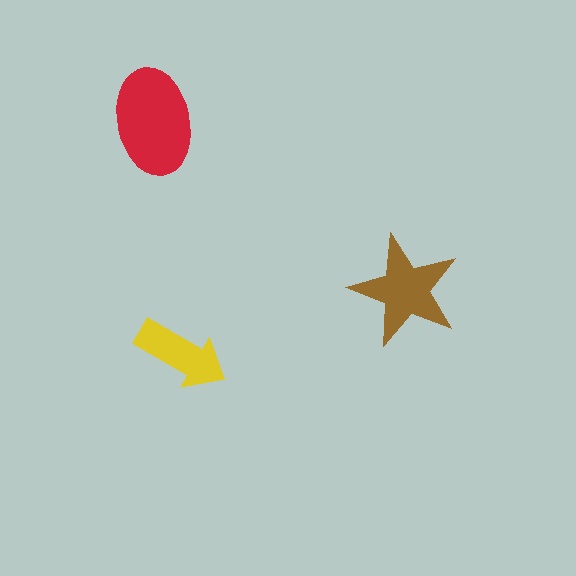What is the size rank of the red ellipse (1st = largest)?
1st.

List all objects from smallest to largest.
The yellow arrow, the brown star, the red ellipse.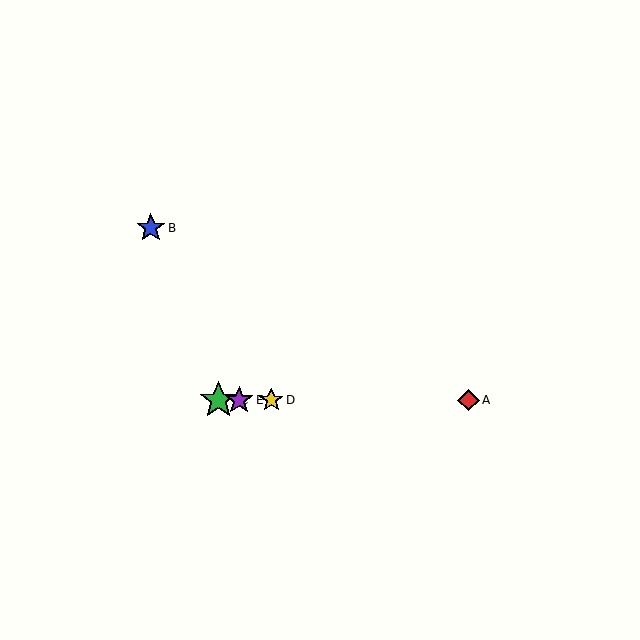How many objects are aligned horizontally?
4 objects (A, C, D, E) are aligned horizontally.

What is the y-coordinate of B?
Object B is at y≈228.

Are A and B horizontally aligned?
No, A is at y≈400 and B is at y≈228.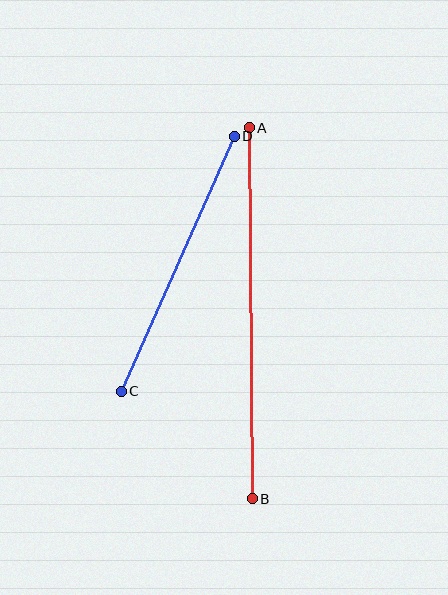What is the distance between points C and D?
The distance is approximately 279 pixels.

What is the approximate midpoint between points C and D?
The midpoint is at approximately (178, 264) pixels.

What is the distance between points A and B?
The distance is approximately 371 pixels.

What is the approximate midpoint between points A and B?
The midpoint is at approximately (251, 313) pixels.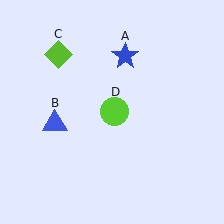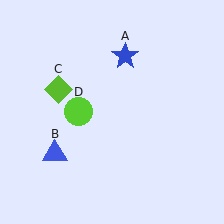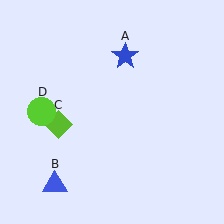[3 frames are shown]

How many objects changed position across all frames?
3 objects changed position: blue triangle (object B), lime diamond (object C), lime circle (object D).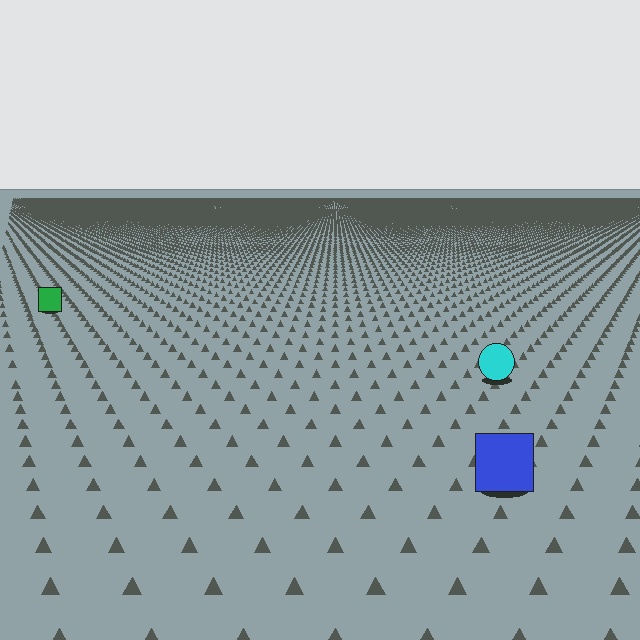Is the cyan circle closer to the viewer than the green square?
Yes. The cyan circle is closer — you can tell from the texture gradient: the ground texture is coarser near it.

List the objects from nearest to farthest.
From nearest to farthest: the blue square, the cyan circle, the green square.